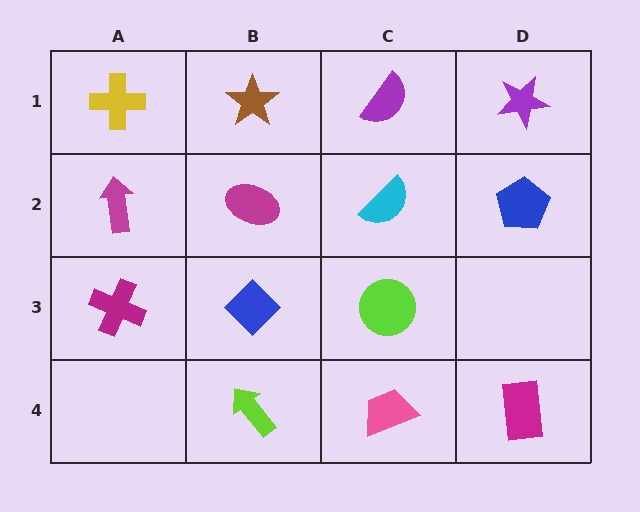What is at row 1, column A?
A yellow cross.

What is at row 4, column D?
A magenta rectangle.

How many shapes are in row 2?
4 shapes.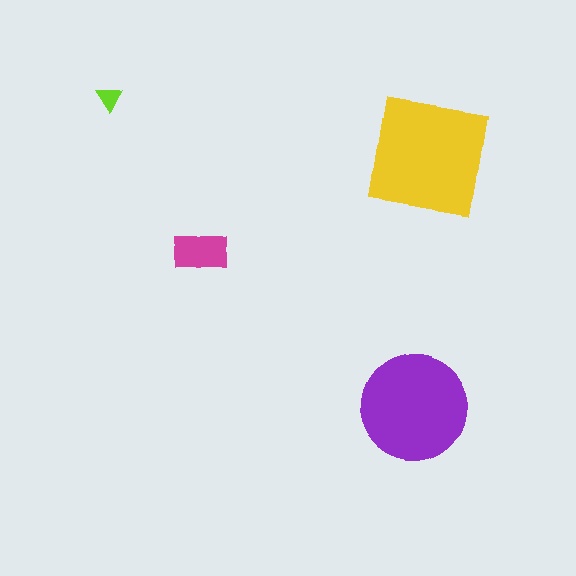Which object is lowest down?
The purple circle is bottommost.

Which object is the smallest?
The lime triangle.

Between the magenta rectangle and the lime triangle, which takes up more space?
The magenta rectangle.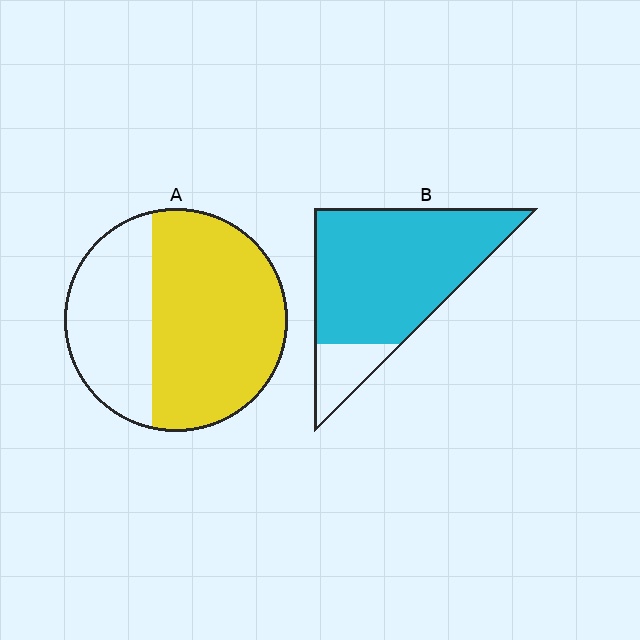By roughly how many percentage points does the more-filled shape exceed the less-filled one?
By roughly 20 percentage points (B over A).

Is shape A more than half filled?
Yes.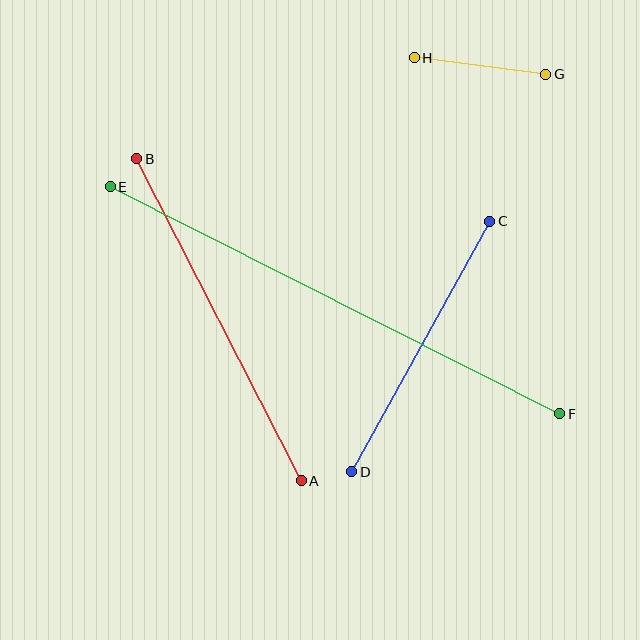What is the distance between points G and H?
The distance is approximately 132 pixels.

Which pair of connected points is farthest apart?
Points E and F are farthest apart.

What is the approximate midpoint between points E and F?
The midpoint is at approximately (335, 300) pixels.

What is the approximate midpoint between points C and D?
The midpoint is at approximately (421, 347) pixels.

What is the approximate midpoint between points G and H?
The midpoint is at approximately (480, 66) pixels.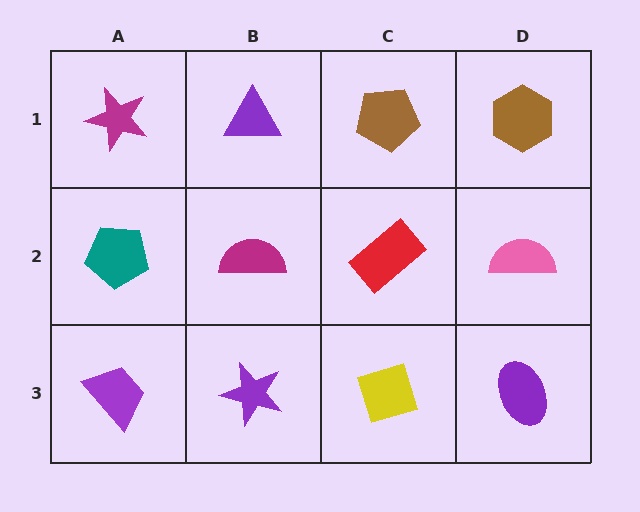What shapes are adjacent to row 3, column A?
A teal pentagon (row 2, column A), a purple star (row 3, column B).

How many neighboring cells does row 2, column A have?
3.